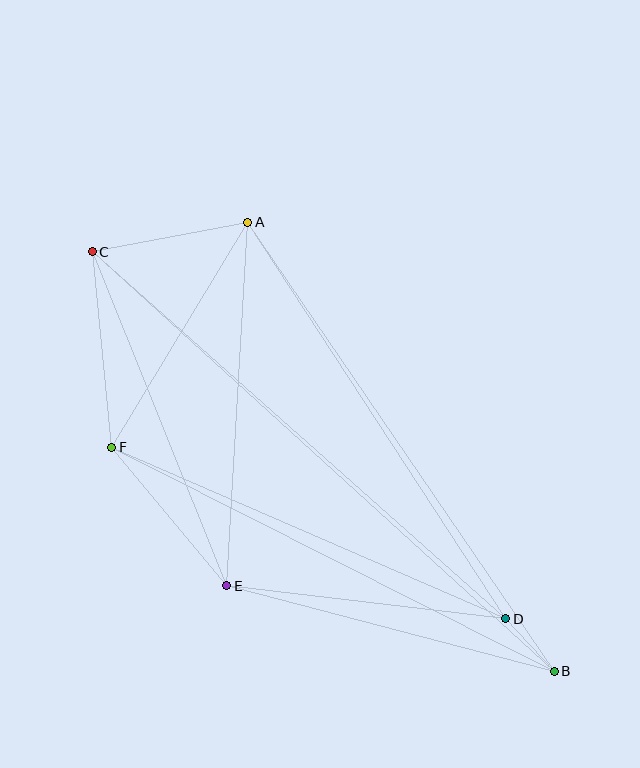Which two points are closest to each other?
Points B and D are closest to each other.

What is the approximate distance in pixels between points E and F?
The distance between E and F is approximately 180 pixels.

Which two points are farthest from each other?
Points B and C are farthest from each other.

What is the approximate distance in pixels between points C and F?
The distance between C and F is approximately 196 pixels.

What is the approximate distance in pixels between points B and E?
The distance between B and E is approximately 338 pixels.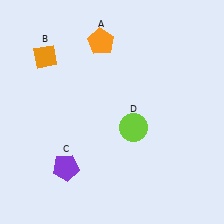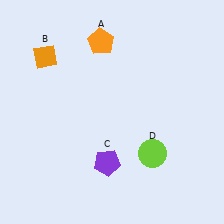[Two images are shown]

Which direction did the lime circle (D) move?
The lime circle (D) moved down.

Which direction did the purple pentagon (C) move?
The purple pentagon (C) moved right.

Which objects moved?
The objects that moved are: the purple pentagon (C), the lime circle (D).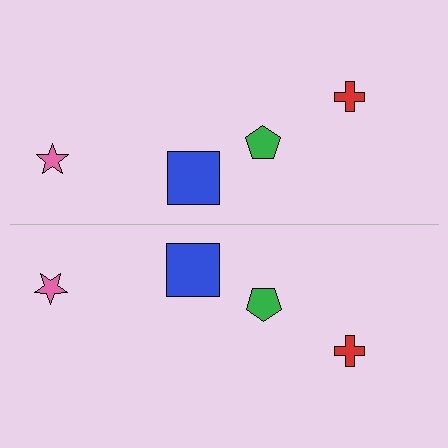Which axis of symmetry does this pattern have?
The pattern has a horizontal axis of symmetry running through the center of the image.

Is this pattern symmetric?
Yes, this pattern has bilateral (reflection) symmetry.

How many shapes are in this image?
There are 8 shapes in this image.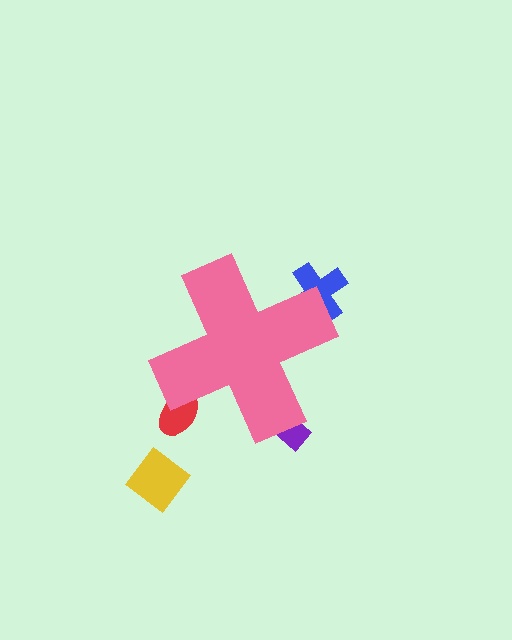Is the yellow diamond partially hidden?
No, the yellow diamond is fully visible.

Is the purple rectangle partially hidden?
Yes, the purple rectangle is partially hidden behind the pink cross.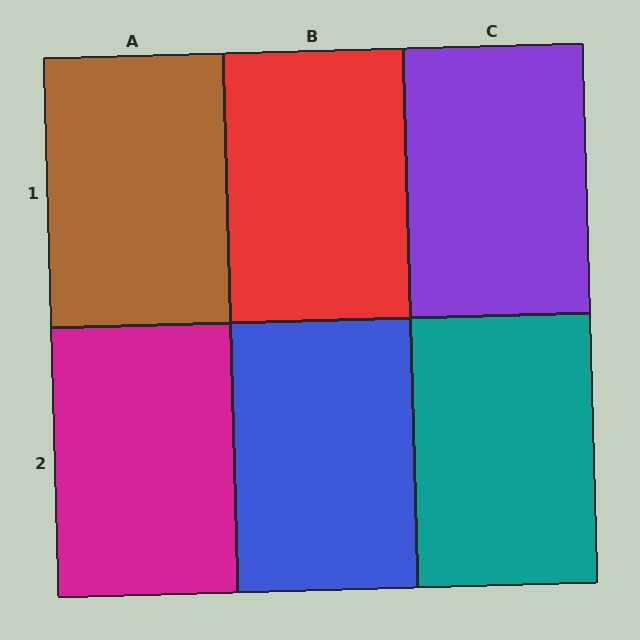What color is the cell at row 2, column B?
Blue.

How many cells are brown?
1 cell is brown.